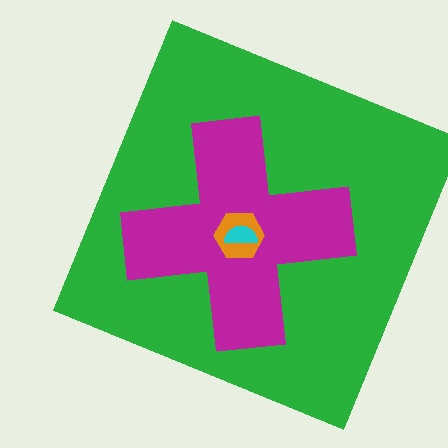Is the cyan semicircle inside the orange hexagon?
Yes.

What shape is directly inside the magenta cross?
The orange hexagon.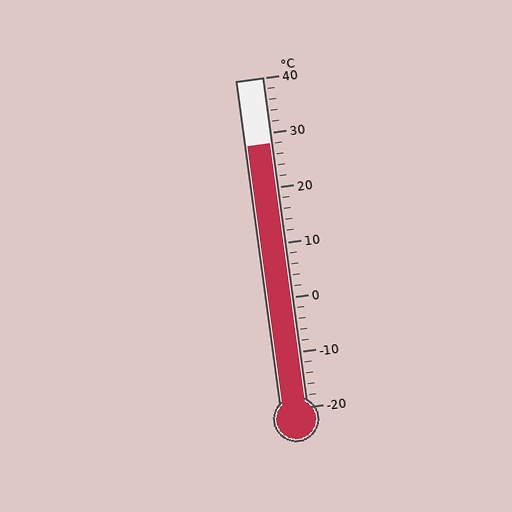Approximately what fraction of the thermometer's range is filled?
The thermometer is filled to approximately 80% of its range.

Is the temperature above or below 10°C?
The temperature is above 10°C.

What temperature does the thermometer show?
The thermometer shows approximately 28°C.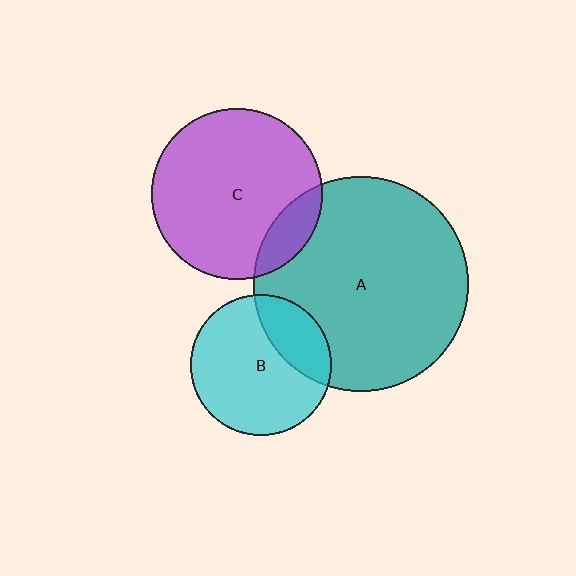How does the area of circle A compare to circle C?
Approximately 1.6 times.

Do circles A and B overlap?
Yes.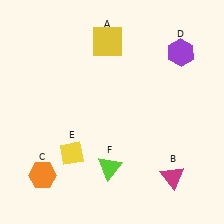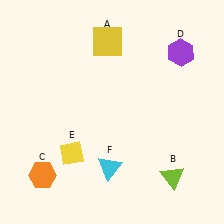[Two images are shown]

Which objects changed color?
B changed from magenta to lime. F changed from lime to cyan.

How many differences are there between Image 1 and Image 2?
There are 2 differences between the two images.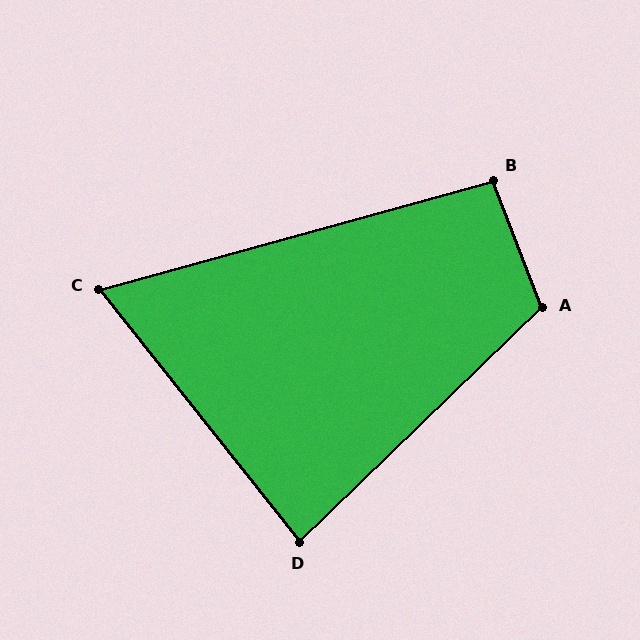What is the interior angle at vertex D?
Approximately 84 degrees (acute).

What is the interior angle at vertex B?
Approximately 96 degrees (obtuse).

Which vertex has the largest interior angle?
A, at approximately 113 degrees.